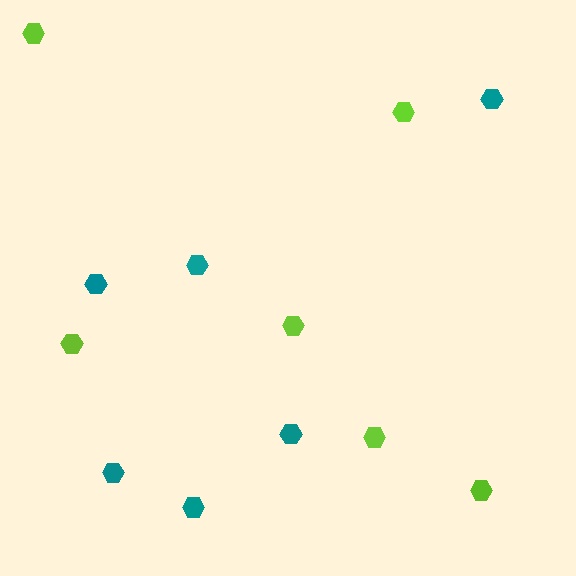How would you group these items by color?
There are 2 groups: one group of lime hexagons (6) and one group of teal hexagons (6).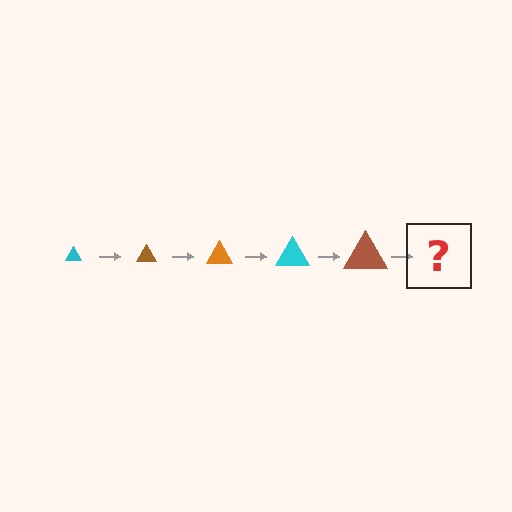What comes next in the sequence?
The next element should be an orange triangle, larger than the previous one.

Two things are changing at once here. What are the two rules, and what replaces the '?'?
The two rules are that the triangle grows larger each step and the color cycles through cyan, brown, and orange. The '?' should be an orange triangle, larger than the previous one.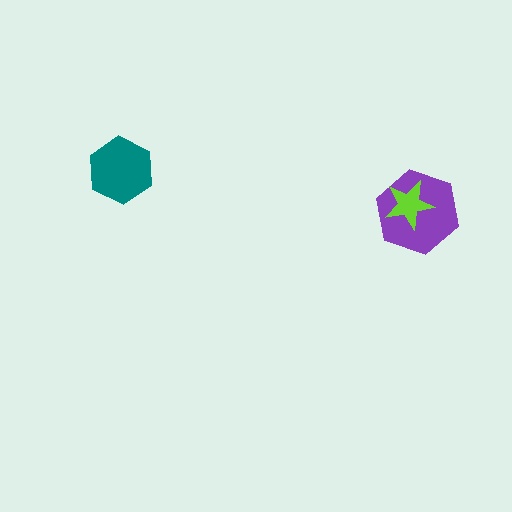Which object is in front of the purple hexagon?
The lime star is in front of the purple hexagon.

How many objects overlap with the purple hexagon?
1 object overlaps with the purple hexagon.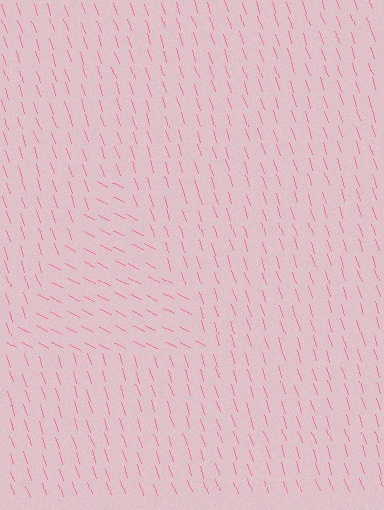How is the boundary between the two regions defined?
The boundary is defined purely by a change in line orientation (approximately 45 degrees difference). All lines are the same color and thickness.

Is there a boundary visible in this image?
Yes, there is a texture boundary formed by a change in line orientation.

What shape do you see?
I see a triangle.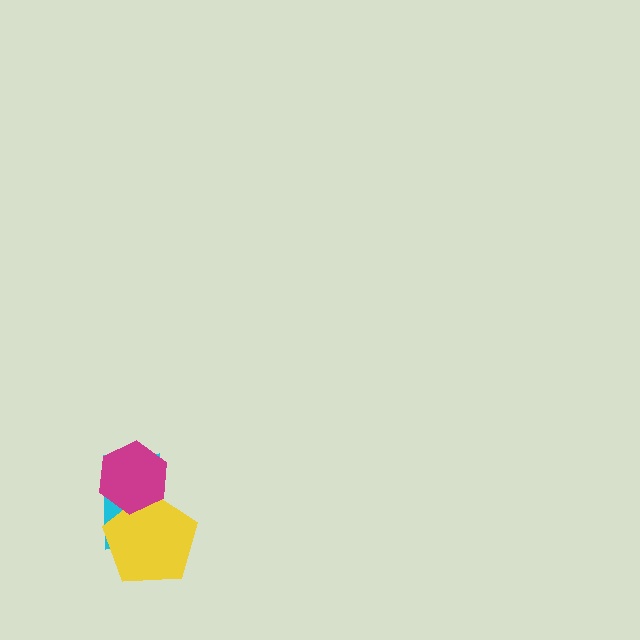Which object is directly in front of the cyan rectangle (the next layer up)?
The yellow pentagon is directly in front of the cyan rectangle.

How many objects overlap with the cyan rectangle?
2 objects overlap with the cyan rectangle.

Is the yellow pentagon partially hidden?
Yes, it is partially covered by another shape.